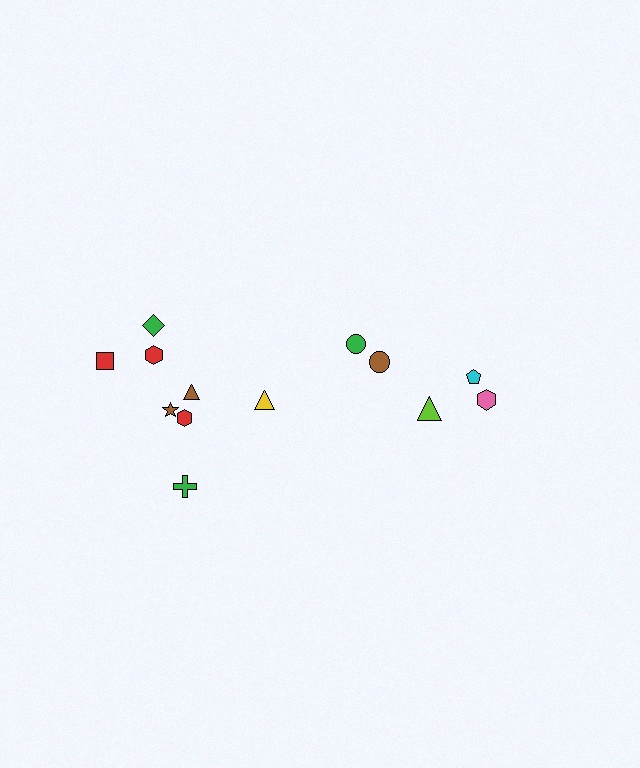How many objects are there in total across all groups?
There are 13 objects.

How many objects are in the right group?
There are 5 objects.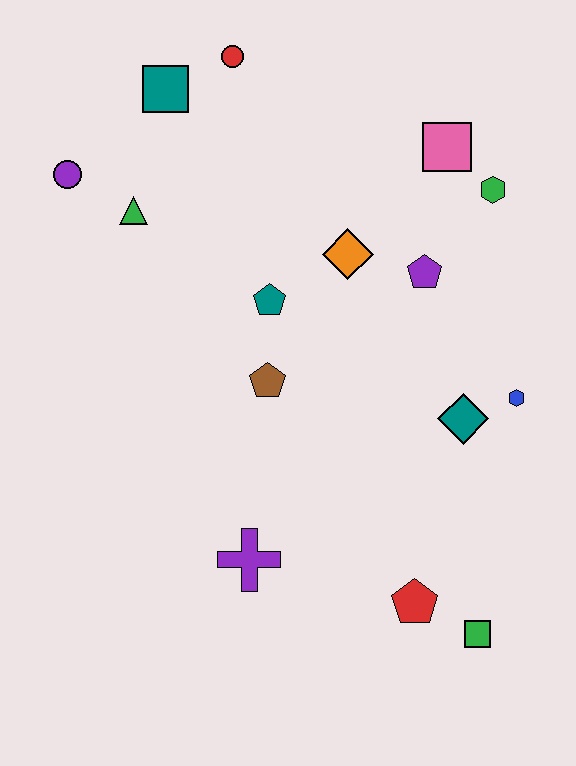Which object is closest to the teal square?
The red circle is closest to the teal square.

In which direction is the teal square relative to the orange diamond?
The teal square is to the left of the orange diamond.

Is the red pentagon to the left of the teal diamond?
Yes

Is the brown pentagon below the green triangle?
Yes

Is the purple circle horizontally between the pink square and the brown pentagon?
No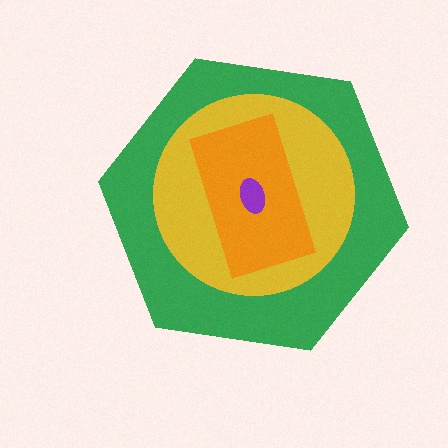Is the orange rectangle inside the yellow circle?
Yes.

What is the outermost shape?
The green hexagon.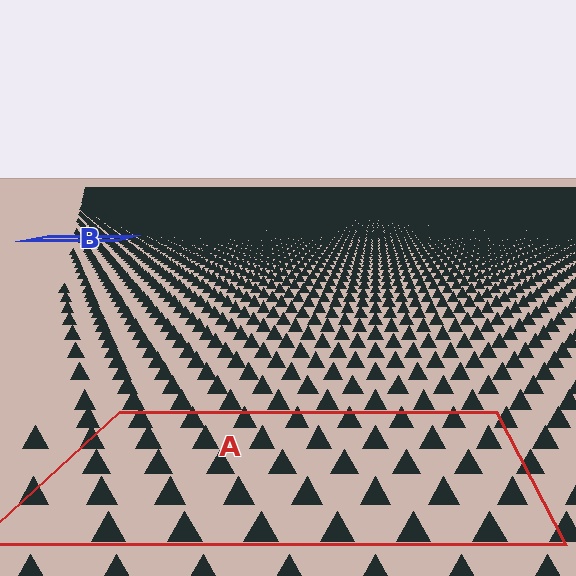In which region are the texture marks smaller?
The texture marks are smaller in region B, because it is farther away.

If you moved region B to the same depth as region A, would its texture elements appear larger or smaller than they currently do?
They would appear larger. At a closer depth, the same texture elements are projected at a bigger on-screen size.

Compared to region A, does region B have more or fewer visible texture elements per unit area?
Region B has more texture elements per unit area — they are packed more densely because it is farther away.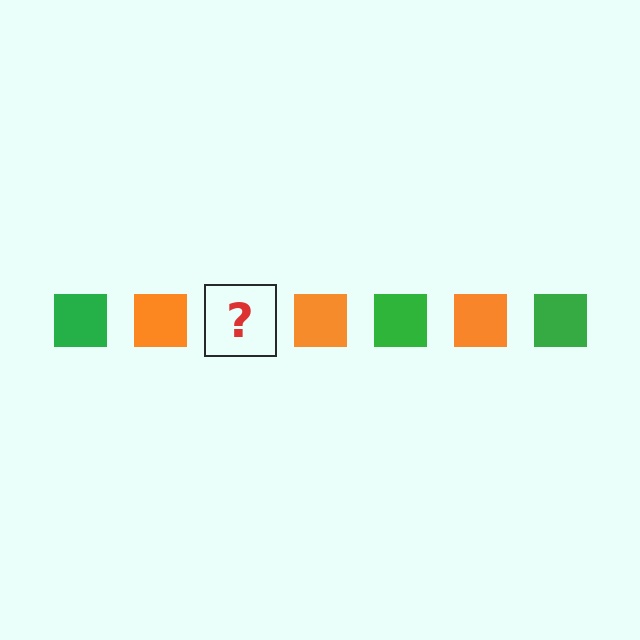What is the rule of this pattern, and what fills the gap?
The rule is that the pattern cycles through green, orange squares. The gap should be filled with a green square.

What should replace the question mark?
The question mark should be replaced with a green square.